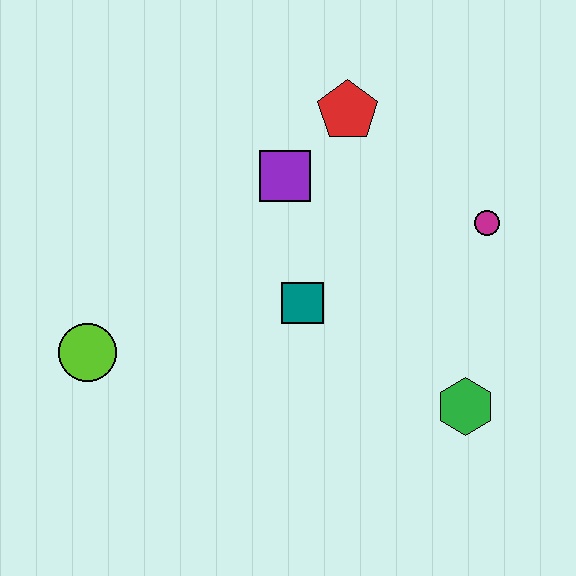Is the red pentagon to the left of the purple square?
No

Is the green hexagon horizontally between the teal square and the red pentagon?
No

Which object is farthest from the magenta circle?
The lime circle is farthest from the magenta circle.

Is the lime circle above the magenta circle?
No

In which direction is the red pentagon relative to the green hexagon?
The red pentagon is above the green hexagon.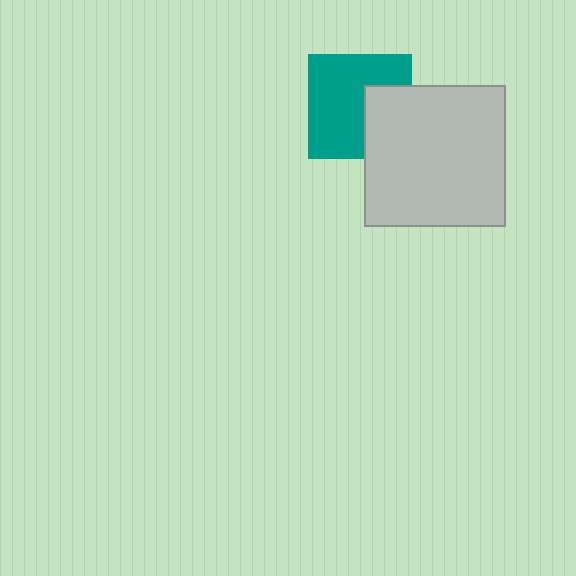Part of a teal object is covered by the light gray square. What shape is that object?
It is a square.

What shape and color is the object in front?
The object in front is a light gray square.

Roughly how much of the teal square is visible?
Most of it is visible (roughly 68%).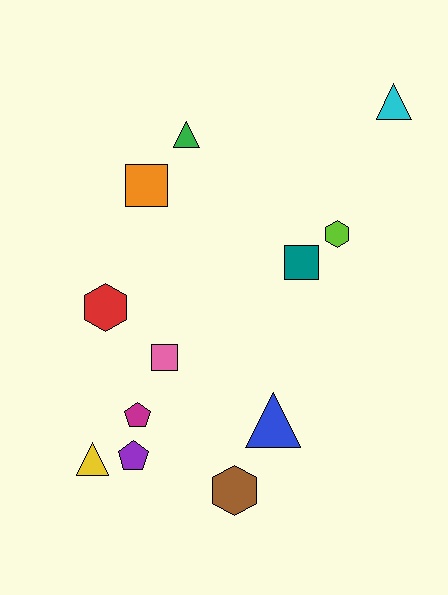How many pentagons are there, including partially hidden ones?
There are 2 pentagons.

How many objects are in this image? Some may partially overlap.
There are 12 objects.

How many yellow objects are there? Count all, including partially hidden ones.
There is 1 yellow object.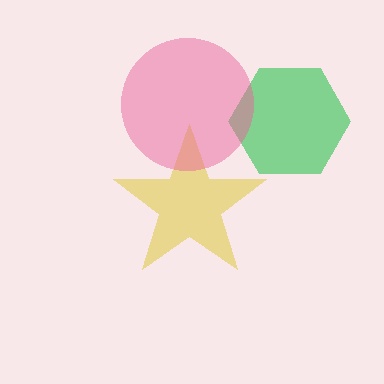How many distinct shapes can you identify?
There are 3 distinct shapes: a green hexagon, a yellow star, a pink circle.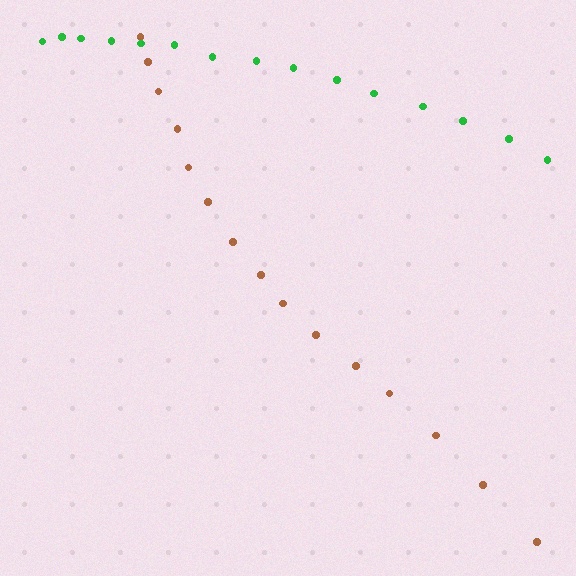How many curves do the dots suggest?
There are 2 distinct paths.